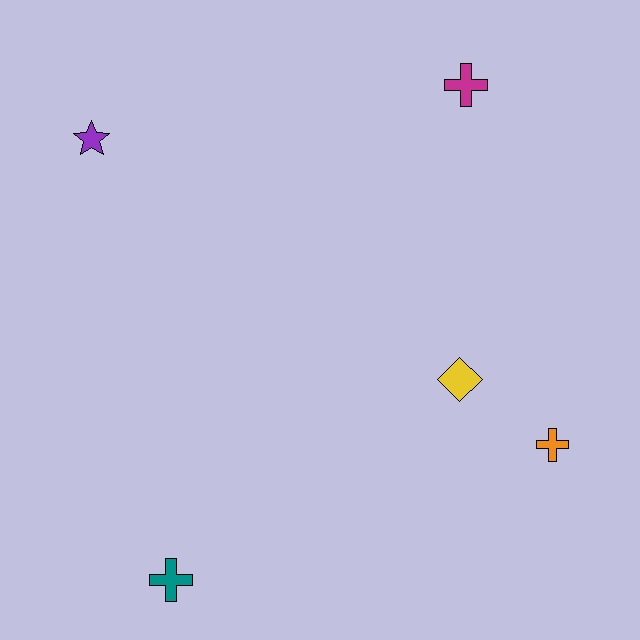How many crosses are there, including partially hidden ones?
There are 3 crosses.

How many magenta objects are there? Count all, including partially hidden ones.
There is 1 magenta object.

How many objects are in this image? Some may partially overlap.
There are 5 objects.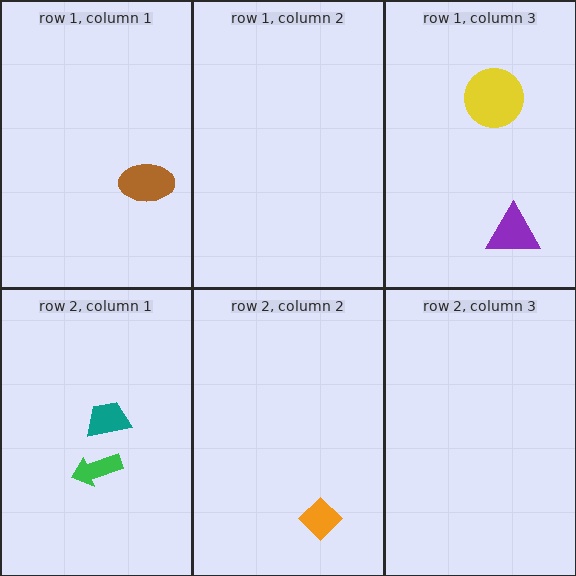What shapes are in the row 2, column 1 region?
The green arrow, the teal trapezoid.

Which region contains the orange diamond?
The row 2, column 2 region.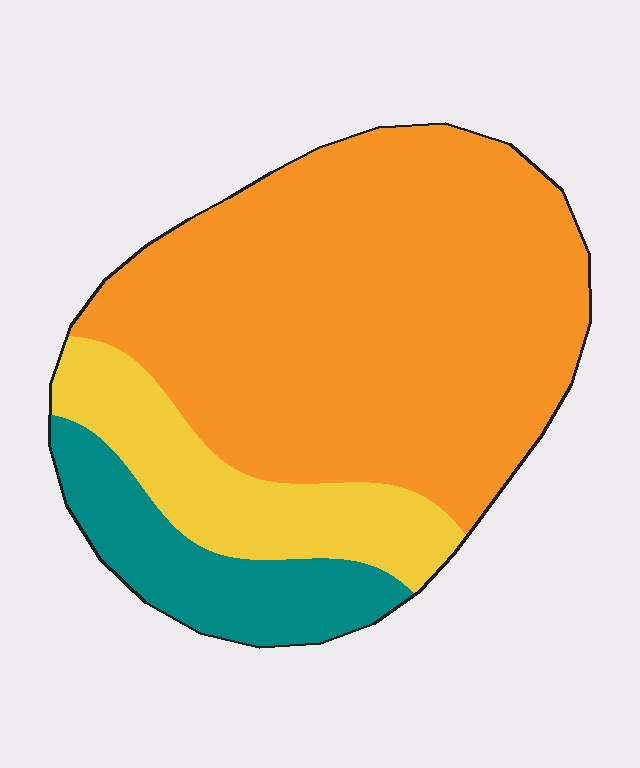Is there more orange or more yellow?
Orange.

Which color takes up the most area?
Orange, at roughly 65%.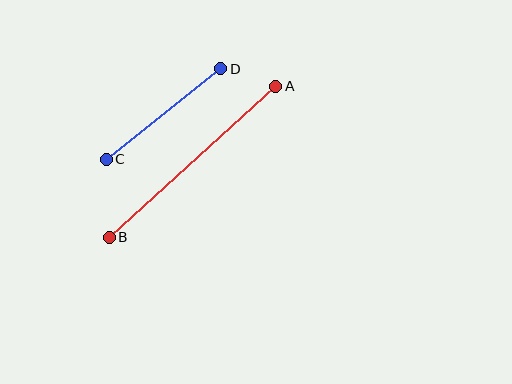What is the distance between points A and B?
The distance is approximately 225 pixels.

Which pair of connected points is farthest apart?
Points A and B are farthest apart.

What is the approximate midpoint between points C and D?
The midpoint is at approximately (163, 114) pixels.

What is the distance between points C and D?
The distance is approximately 146 pixels.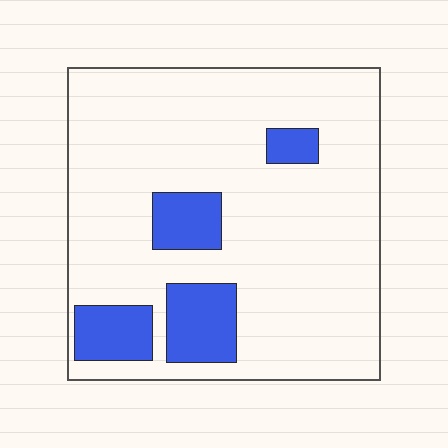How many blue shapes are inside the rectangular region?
4.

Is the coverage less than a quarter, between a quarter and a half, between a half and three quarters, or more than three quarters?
Less than a quarter.